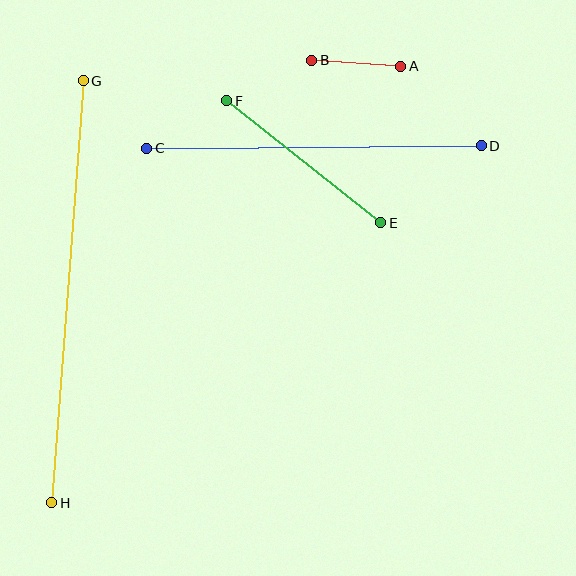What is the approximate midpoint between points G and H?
The midpoint is at approximately (67, 292) pixels.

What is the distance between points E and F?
The distance is approximately 197 pixels.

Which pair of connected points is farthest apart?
Points G and H are farthest apart.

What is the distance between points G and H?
The distance is approximately 423 pixels.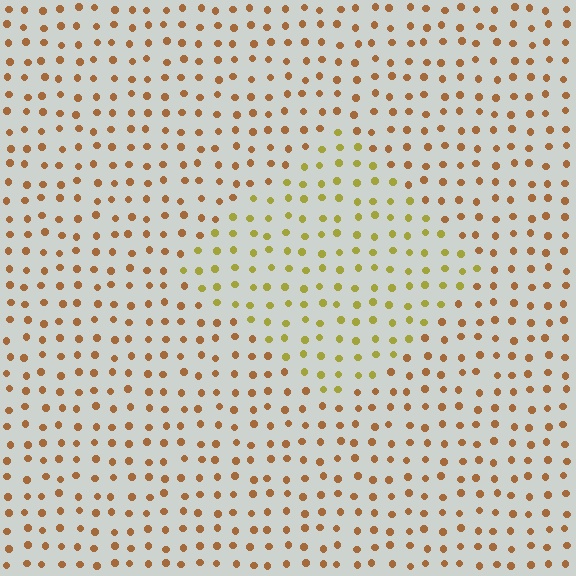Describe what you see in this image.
The image is filled with small brown elements in a uniform arrangement. A diamond-shaped region is visible where the elements are tinted to a slightly different hue, forming a subtle color boundary.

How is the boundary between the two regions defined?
The boundary is defined purely by a slight shift in hue (about 35 degrees). Spacing, size, and orientation are identical on both sides.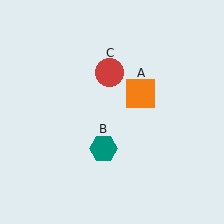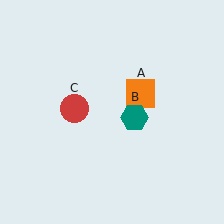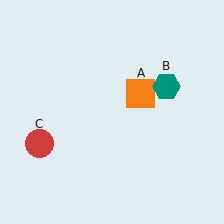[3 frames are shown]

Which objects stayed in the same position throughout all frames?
Orange square (object A) remained stationary.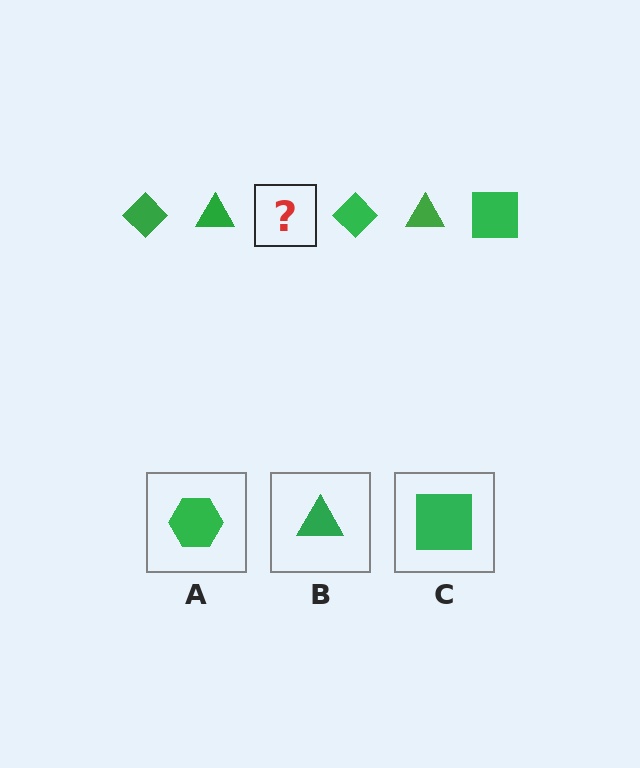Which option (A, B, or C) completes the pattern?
C.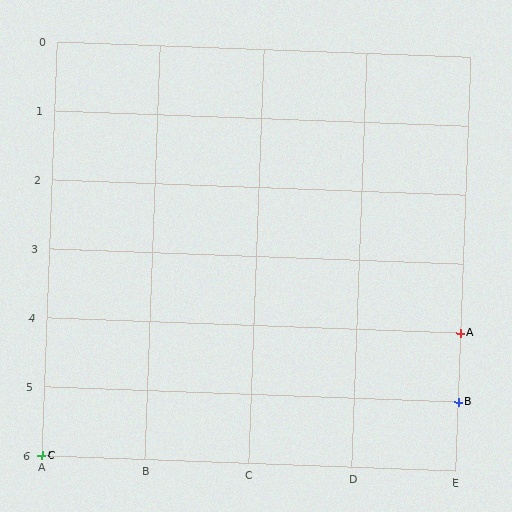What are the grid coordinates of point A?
Point A is at grid coordinates (E, 4).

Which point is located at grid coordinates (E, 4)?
Point A is at (E, 4).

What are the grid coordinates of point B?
Point B is at grid coordinates (E, 5).